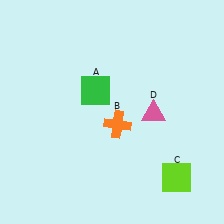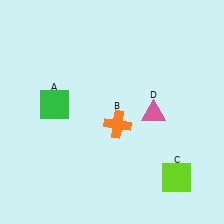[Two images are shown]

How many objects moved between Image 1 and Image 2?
1 object moved between the two images.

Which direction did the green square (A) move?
The green square (A) moved left.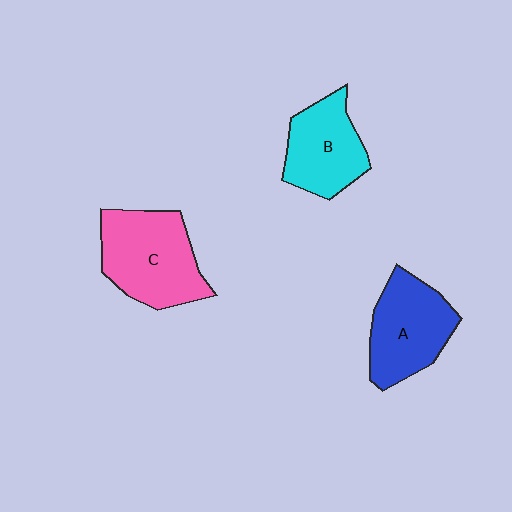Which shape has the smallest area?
Shape B (cyan).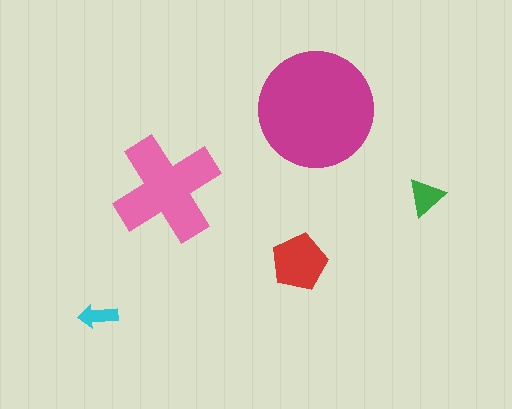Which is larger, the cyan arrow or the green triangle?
The green triangle.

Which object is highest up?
The magenta circle is topmost.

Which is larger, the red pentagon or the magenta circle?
The magenta circle.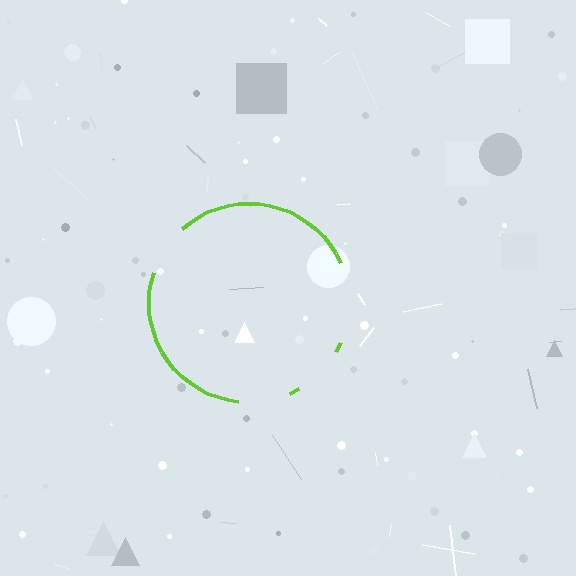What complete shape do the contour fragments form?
The contour fragments form a circle.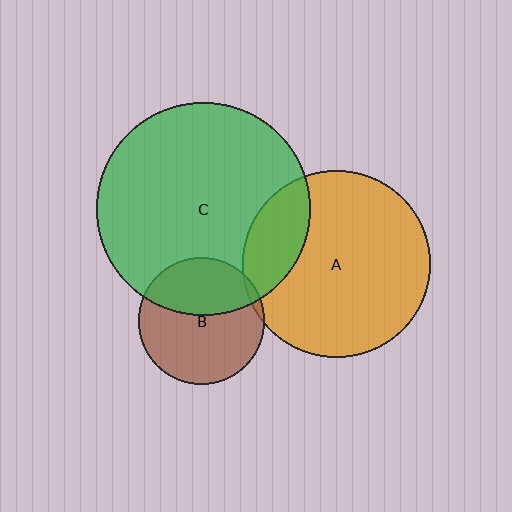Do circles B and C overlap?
Yes.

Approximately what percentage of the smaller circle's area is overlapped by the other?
Approximately 40%.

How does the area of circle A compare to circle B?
Approximately 2.2 times.